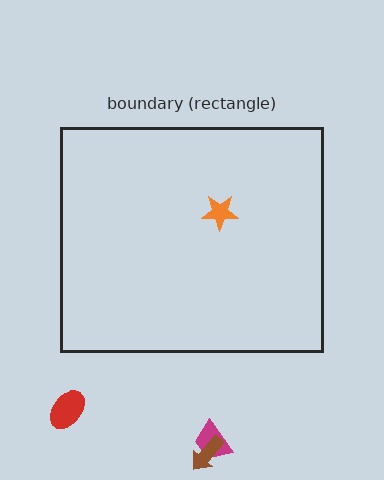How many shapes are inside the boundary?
1 inside, 3 outside.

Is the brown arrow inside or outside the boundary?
Outside.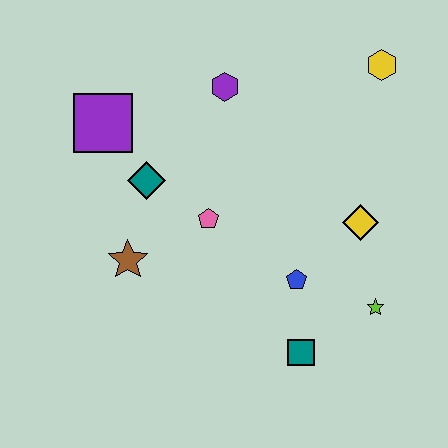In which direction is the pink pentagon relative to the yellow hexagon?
The pink pentagon is to the left of the yellow hexagon.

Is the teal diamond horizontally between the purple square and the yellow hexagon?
Yes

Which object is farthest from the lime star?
The purple square is farthest from the lime star.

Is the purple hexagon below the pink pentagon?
No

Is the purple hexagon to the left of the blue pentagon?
Yes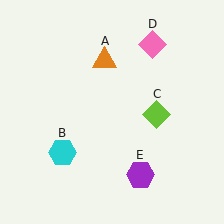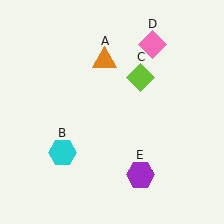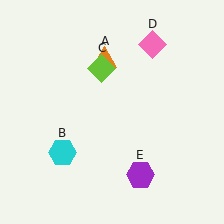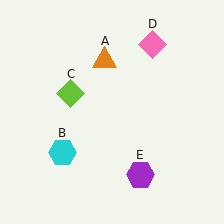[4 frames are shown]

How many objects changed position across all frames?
1 object changed position: lime diamond (object C).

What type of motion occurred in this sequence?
The lime diamond (object C) rotated counterclockwise around the center of the scene.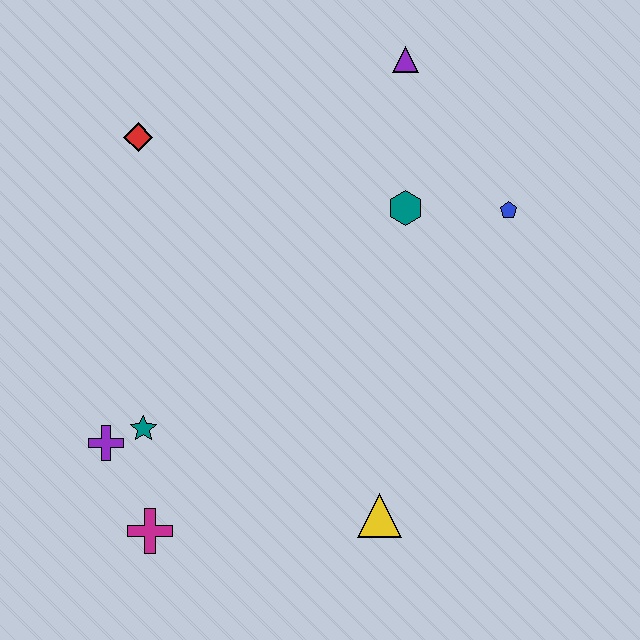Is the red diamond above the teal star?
Yes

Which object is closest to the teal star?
The purple cross is closest to the teal star.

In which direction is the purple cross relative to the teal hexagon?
The purple cross is to the left of the teal hexagon.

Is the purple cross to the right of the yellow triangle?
No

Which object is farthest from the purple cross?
The purple triangle is farthest from the purple cross.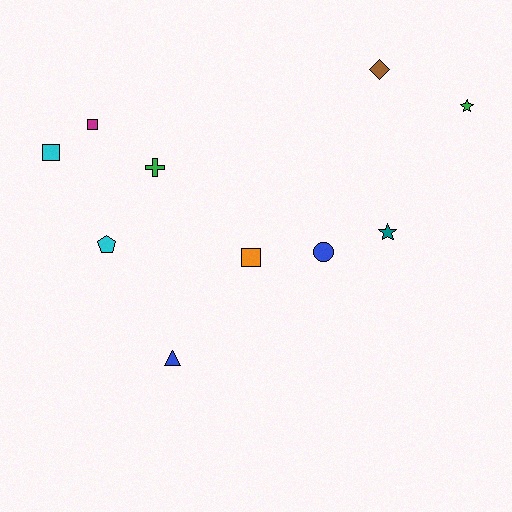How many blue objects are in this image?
There are 2 blue objects.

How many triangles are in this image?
There is 1 triangle.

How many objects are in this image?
There are 10 objects.